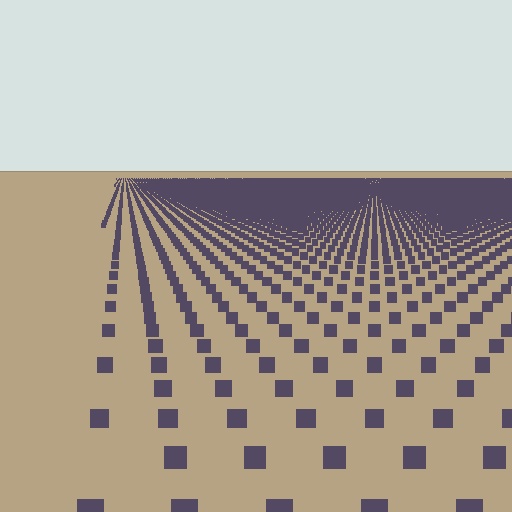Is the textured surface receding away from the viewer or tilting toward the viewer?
The surface is receding away from the viewer. Texture elements get smaller and denser toward the top.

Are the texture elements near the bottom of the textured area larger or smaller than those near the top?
Larger. Near the bottom, elements are closer to the viewer and appear at a bigger on-screen size.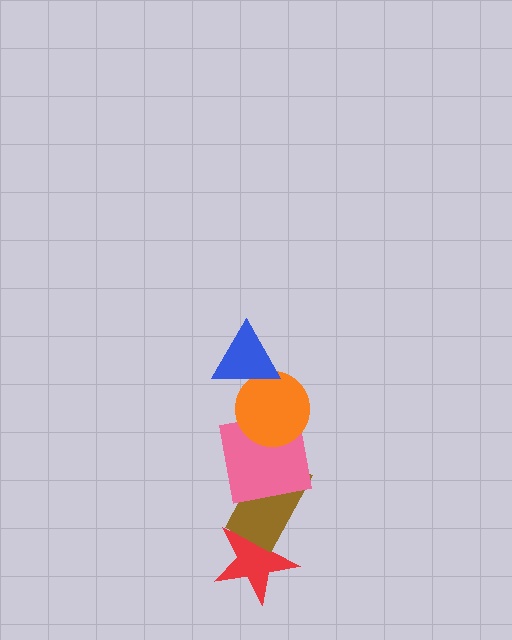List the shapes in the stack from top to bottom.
From top to bottom: the blue triangle, the orange circle, the pink square, the brown rectangle, the red star.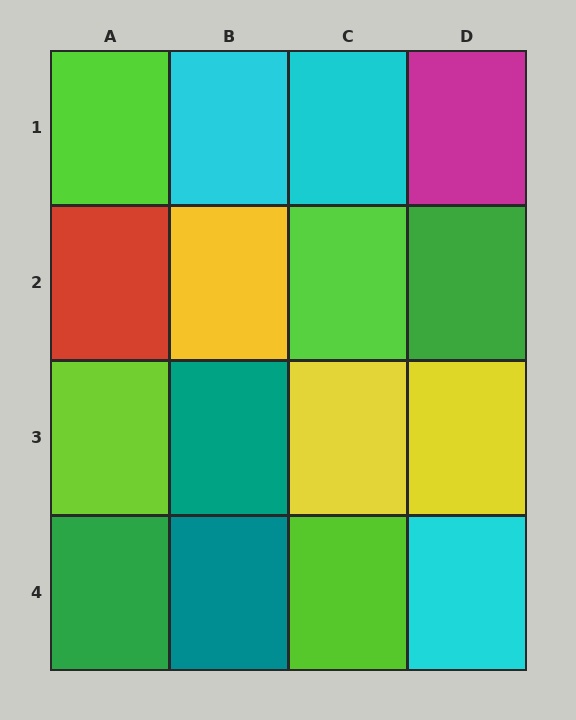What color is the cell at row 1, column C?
Cyan.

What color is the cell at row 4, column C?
Lime.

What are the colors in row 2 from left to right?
Red, yellow, lime, green.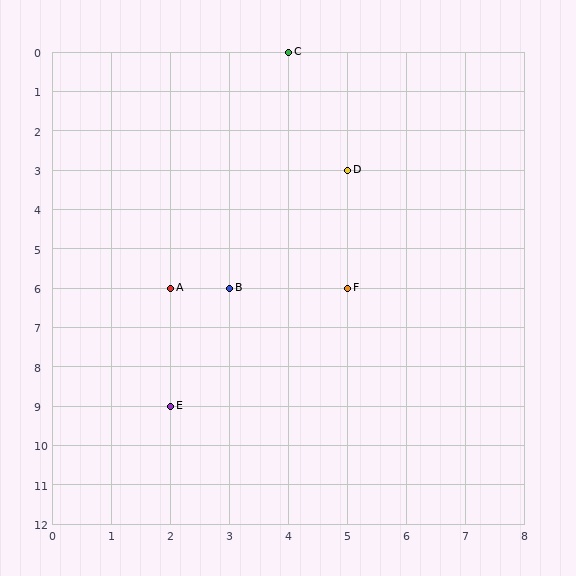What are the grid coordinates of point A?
Point A is at grid coordinates (2, 6).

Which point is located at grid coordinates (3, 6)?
Point B is at (3, 6).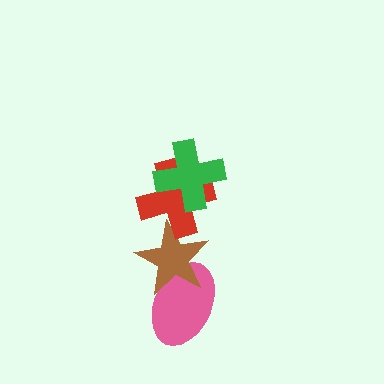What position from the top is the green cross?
The green cross is 1st from the top.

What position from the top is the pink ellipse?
The pink ellipse is 4th from the top.